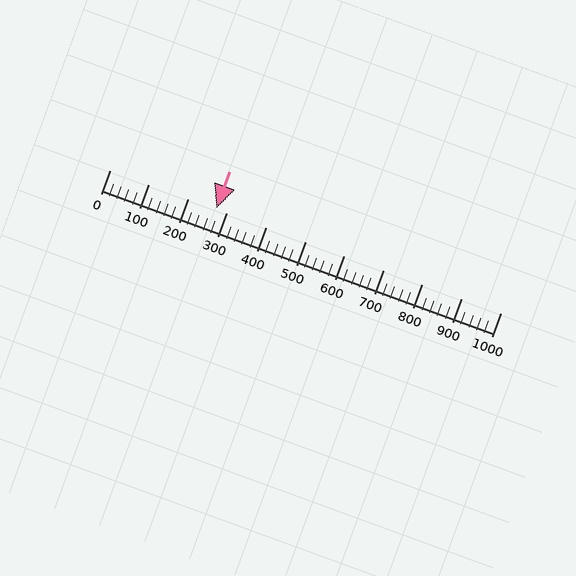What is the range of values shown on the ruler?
The ruler shows values from 0 to 1000.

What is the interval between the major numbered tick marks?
The major tick marks are spaced 100 units apart.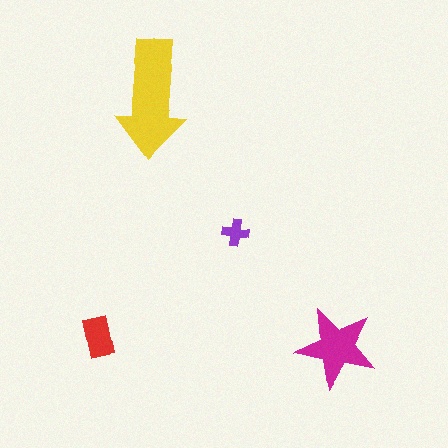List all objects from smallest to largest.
The purple cross, the red rectangle, the magenta star, the yellow arrow.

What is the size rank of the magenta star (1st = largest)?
2nd.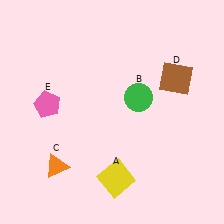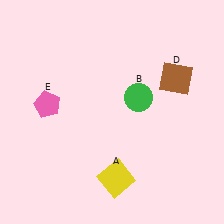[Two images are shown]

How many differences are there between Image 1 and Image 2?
There is 1 difference between the two images.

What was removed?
The orange triangle (C) was removed in Image 2.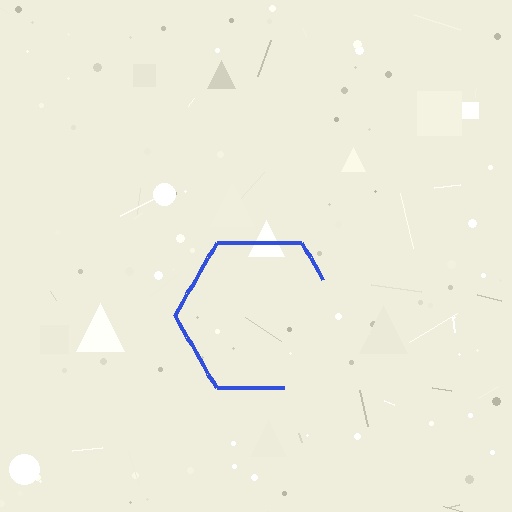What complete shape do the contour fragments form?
The contour fragments form a hexagon.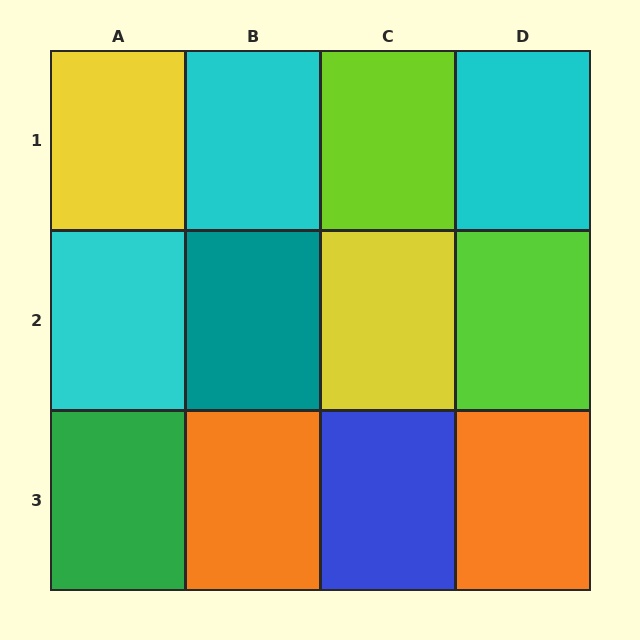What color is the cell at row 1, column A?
Yellow.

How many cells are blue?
1 cell is blue.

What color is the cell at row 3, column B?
Orange.